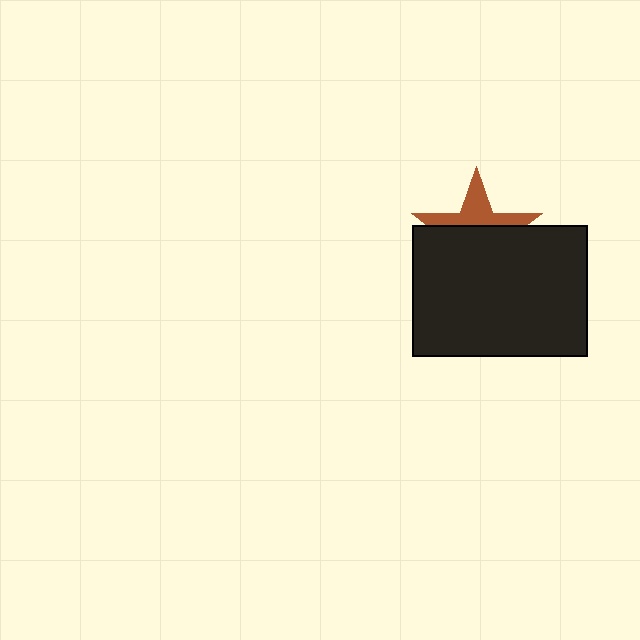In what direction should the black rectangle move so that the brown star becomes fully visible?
The black rectangle should move down. That is the shortest direction to clear the overlap and leave the brown star fully visible.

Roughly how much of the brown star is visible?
A small part of it is visible (roughly 39%).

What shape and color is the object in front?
The object in front is a black rectangle.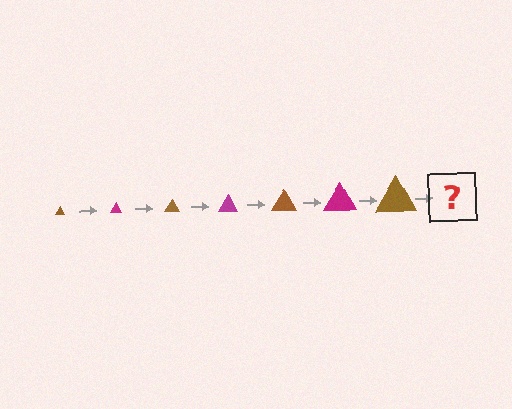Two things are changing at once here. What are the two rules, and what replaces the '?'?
The two rules are that the triangle grows larger each step and the color cycles through brown and magenta. The '?' should be a magenta triangle, larger than the previous one.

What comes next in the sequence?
The next element should be a magenta triangle, larger than the previous one.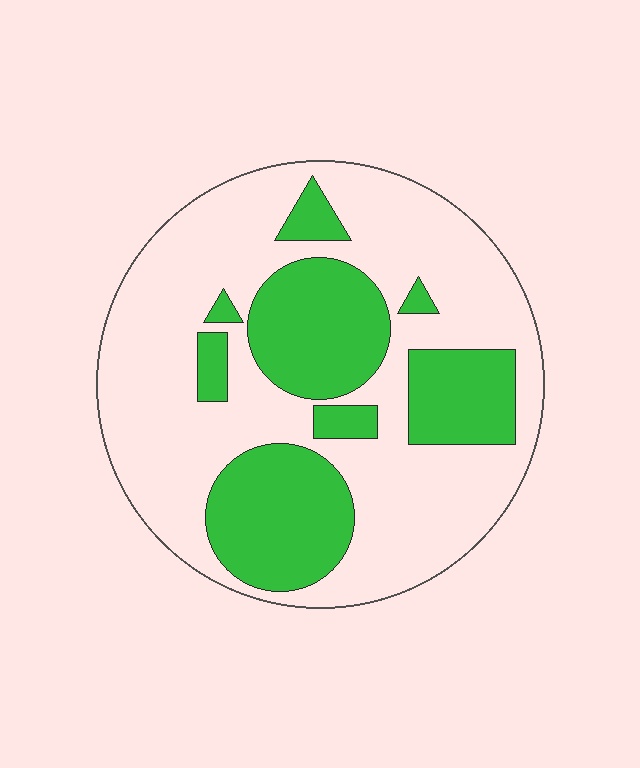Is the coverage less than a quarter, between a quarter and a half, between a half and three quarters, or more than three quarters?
Between a quarter and a half.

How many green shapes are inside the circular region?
8.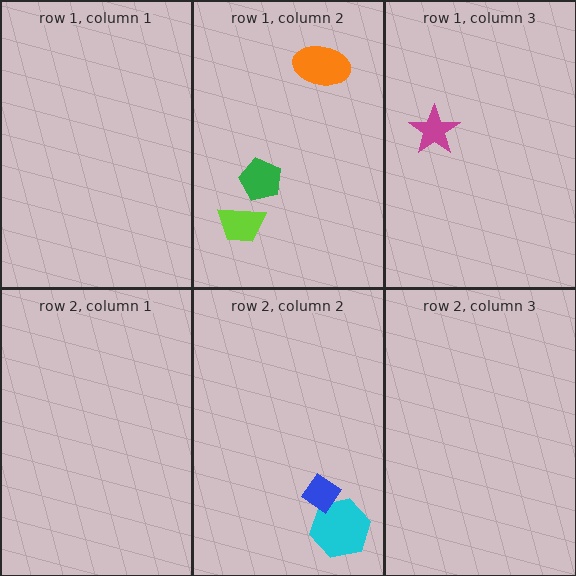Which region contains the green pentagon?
The row 1, column 2 region.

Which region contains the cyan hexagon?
The row 2, column 2 region.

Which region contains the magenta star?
The row 1, column 3 region.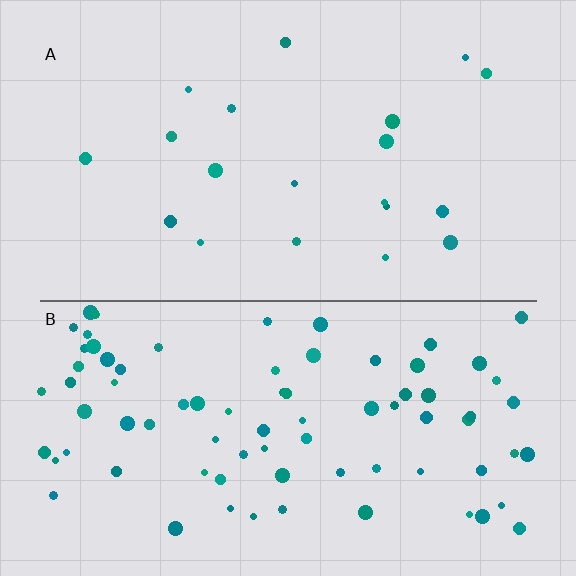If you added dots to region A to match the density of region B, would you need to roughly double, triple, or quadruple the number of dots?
Approximately quadruple.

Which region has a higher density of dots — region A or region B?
B (the bottom).